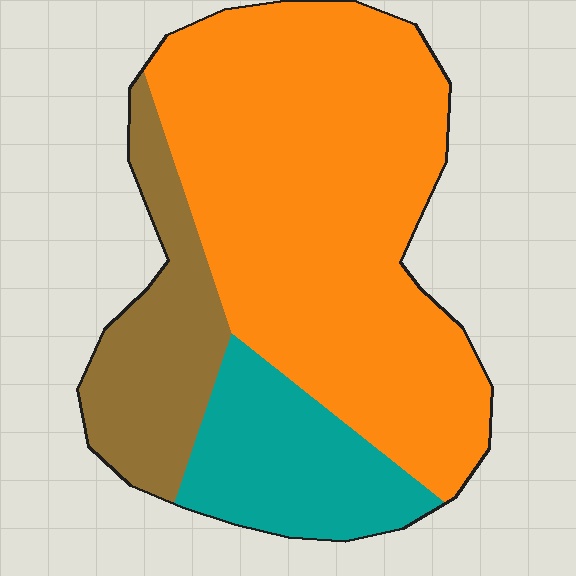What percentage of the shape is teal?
Teal takes up about one sixth (1/6) of the shape.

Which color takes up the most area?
Orange, at roughly 65%.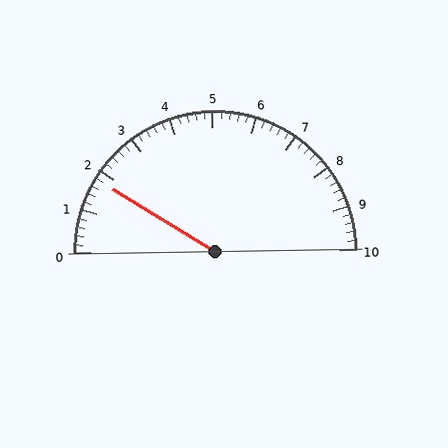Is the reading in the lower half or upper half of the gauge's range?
The reading is in the lower half of the range (0 to 10).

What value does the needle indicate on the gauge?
The needle indicates approximately 1.8.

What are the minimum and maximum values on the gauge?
The gauge ranges from 0 to 10.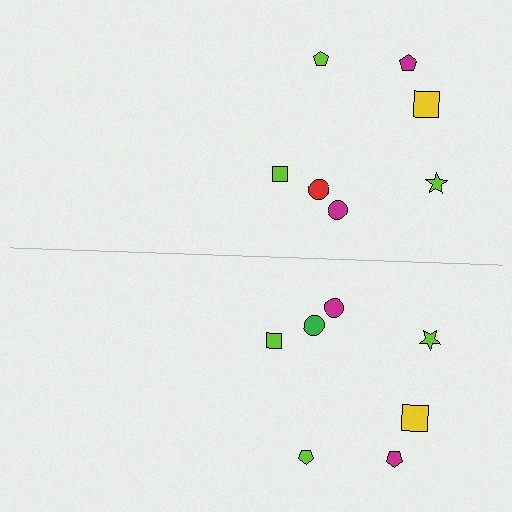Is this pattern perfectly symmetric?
No, the pattern is not perfectly symmetric. The green circle on the bottom side breaks the symmetry — its mirror counterpart is red.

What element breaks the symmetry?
The green circle on the bottom side breaks the symmetry — its mirror counterpart is red.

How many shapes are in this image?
There are 14 shapes in this image.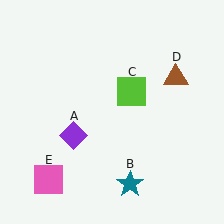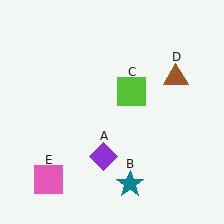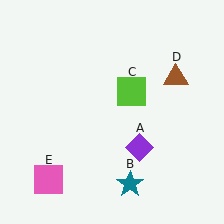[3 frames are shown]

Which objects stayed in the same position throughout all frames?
Teal star (object B) and lime square (object C) and brown triangle (object D) and pink square (object E) remained stationary.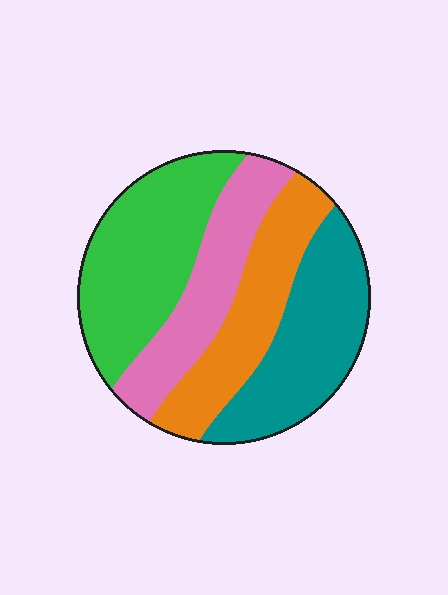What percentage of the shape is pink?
Pink covers roughly 20% of the shape.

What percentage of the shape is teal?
Teal takes up about one quarter (1/4) of the shape.